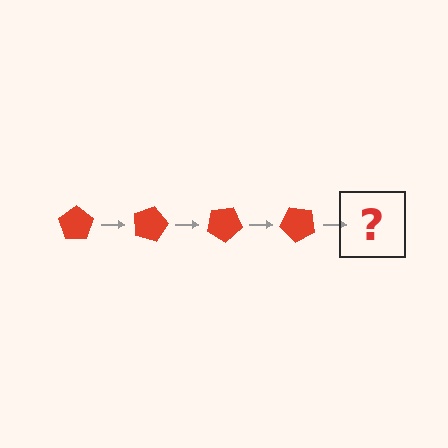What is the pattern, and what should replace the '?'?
The pattern is that the pentagon rotates 15 degrees each step. The '?' should be a red pentagon rotated 60 degrees.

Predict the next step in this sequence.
The next step is a red pentagon rotated 60 degrees.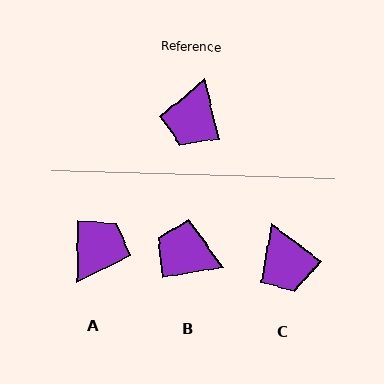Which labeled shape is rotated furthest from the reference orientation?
A, about 167 degrees away.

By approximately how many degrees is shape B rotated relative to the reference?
Approximately 94 degrees clockwise.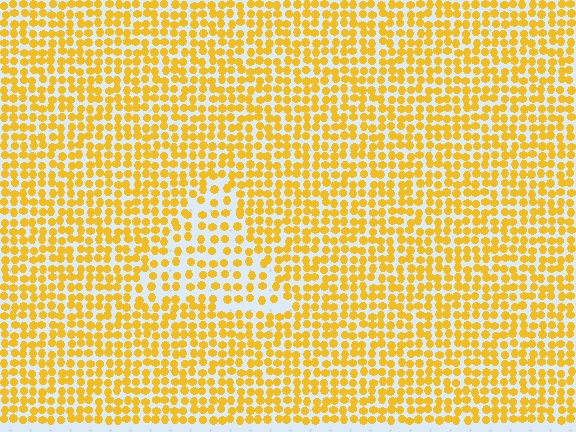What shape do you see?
I see a triangle.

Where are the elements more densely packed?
The elements are more densely packed outside the triangle boundary.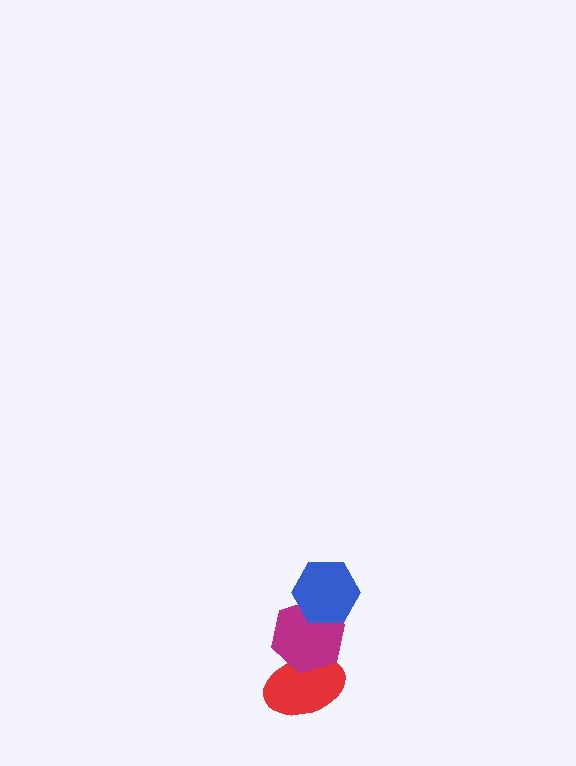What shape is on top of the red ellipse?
The magenta hexagon is on top of the red ellipse.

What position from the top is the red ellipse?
The red ellipse is 3rd from the top.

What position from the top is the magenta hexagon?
The magenta hexagon is 2nd from the top.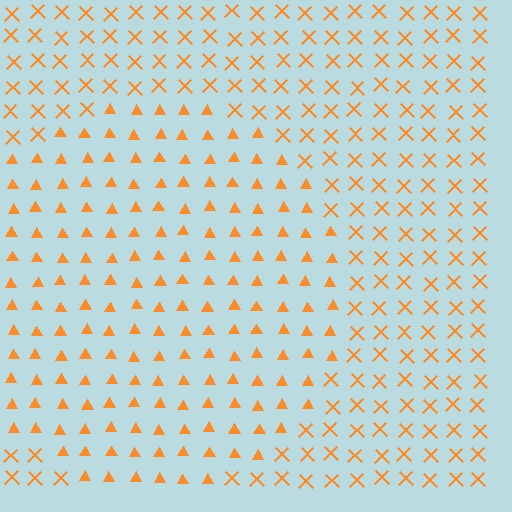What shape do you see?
I see a circle.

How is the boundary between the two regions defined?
The boundary is defined by a change in element shape: triangles inside vs. X marks outside. All elements share the same color and spacing.